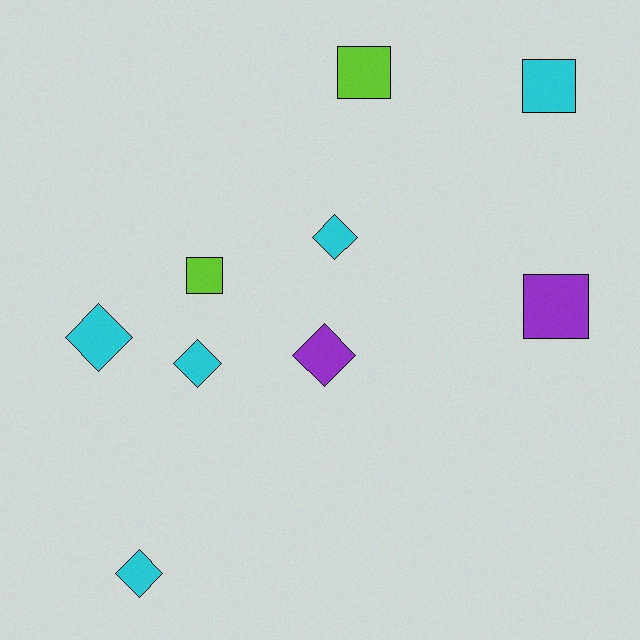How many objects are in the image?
There are 9 objects.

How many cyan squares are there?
There is 1 cyan square.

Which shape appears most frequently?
Diamond, with 5 objects.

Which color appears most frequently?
Cyan, with 5 objects.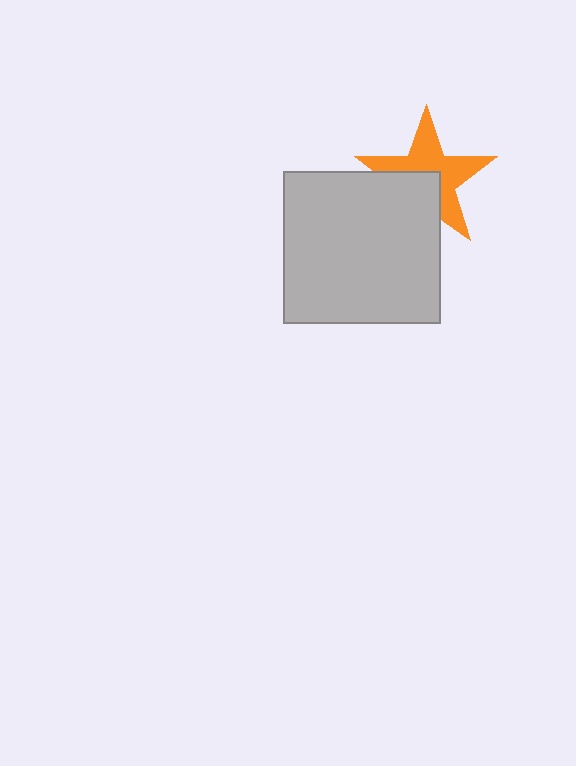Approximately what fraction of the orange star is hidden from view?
Roughly 38% of the orange star is hidden behind the light gray rectangle.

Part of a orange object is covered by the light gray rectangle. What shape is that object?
It is a star.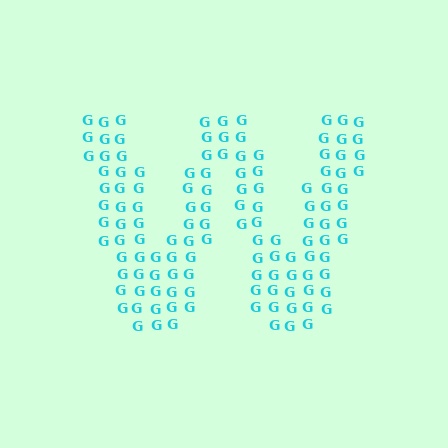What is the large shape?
The large shape is the letter W.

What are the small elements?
The small elements are letter G's.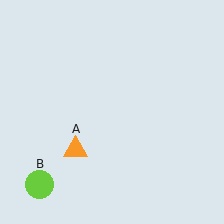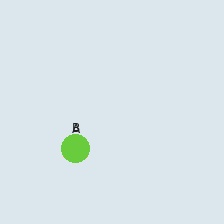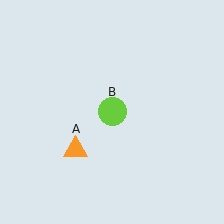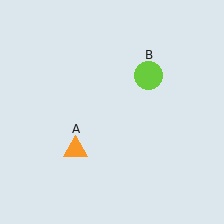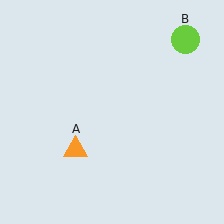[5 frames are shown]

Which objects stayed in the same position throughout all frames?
Orange triangle (object A) remained stationary.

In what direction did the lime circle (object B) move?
The lime circle (object B) moved up and to the right.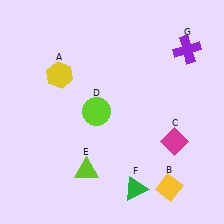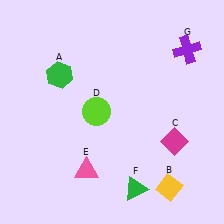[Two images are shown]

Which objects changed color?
A changed from yellow to green. E changed from lime to pink.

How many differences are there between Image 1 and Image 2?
There are 2 differences between the two images.